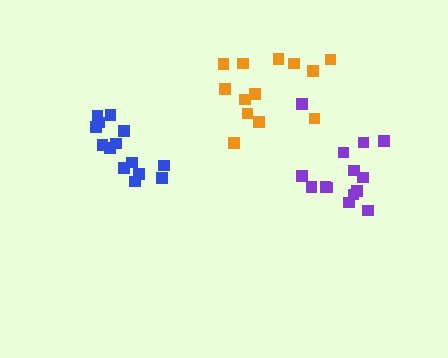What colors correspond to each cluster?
The clusters are colored: orange, purple, blue.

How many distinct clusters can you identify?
There are 3 distinct clusters.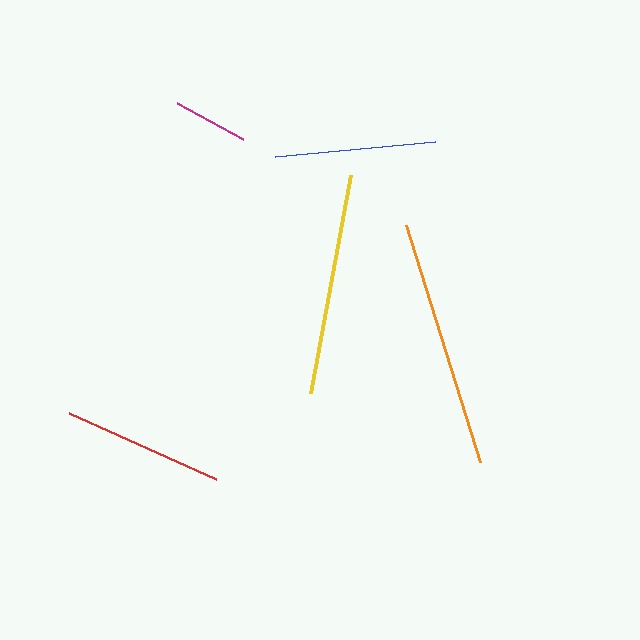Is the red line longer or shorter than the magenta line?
The red line is longer than the magenta line.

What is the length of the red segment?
The red segment is approximately 161 pixels long.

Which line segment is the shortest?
The magenta line is the shortest at approximately 75 pixels.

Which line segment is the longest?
The orange line is the longest at approximately 249 pixels.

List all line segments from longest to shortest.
From longest to shortest: orange, yellow, red, blue, magenta.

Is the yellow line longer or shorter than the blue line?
The yellow line is longer than the blue line.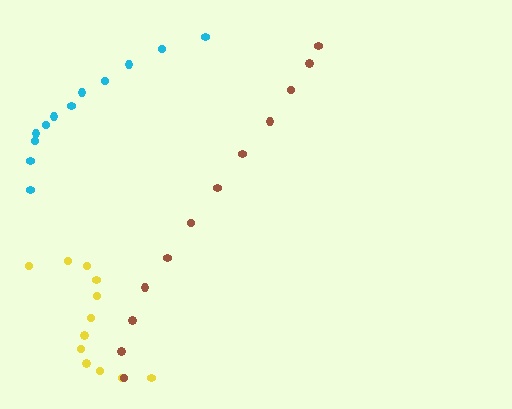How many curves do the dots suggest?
There are 3 distinct paths.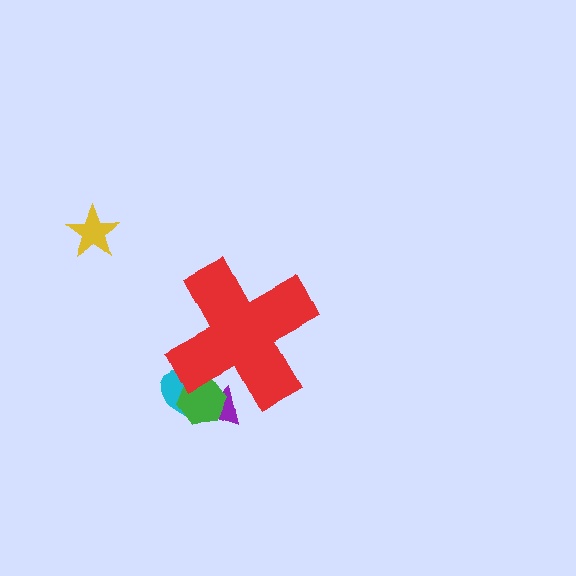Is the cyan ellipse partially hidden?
Yes, the cyan ellipse is partially hidden behind the red cross.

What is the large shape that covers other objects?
A red cross.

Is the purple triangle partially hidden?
Yes, the purple triangle is partially hidden behind the red cross.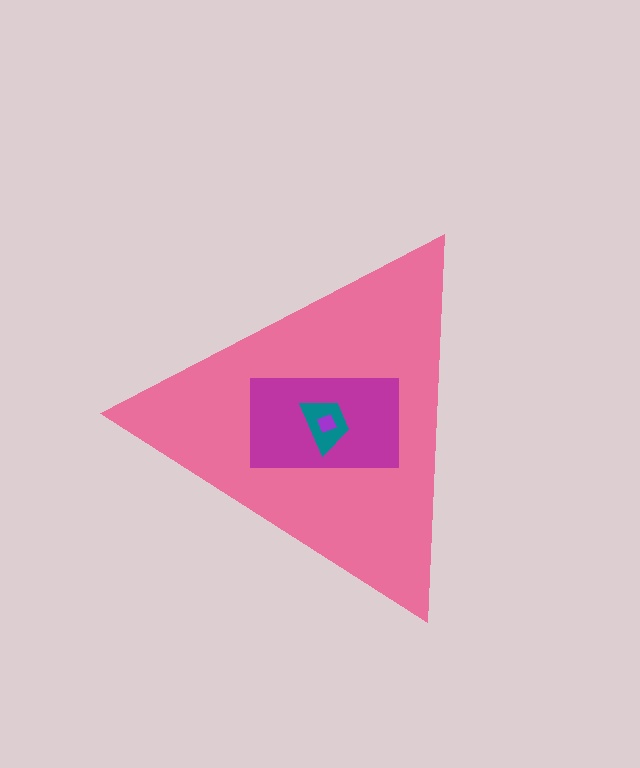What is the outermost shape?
The pink triangle.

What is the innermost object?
The purple square.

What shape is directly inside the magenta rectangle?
The teal trapezoid.